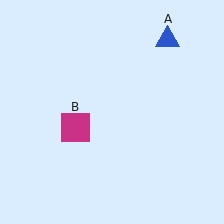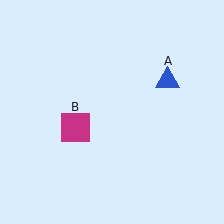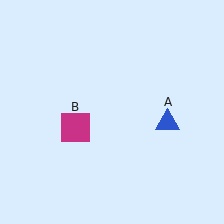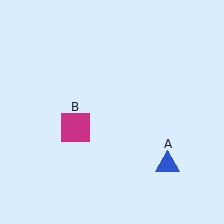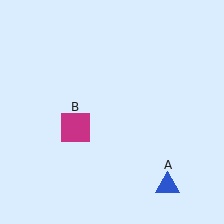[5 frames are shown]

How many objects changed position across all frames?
1 object changed position: blue triangle (object A).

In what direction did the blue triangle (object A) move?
The blue triangle (object A) moved down.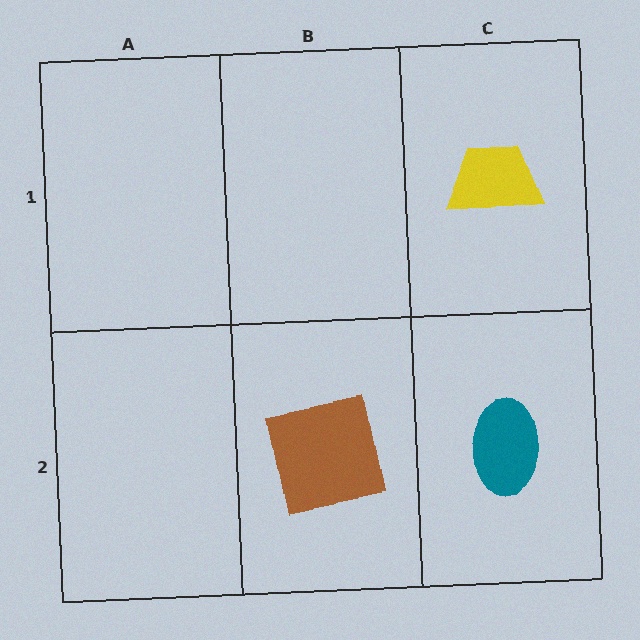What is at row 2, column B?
A brown square.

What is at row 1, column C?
A yellow trapezoid.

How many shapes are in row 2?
2 shapes.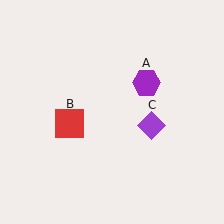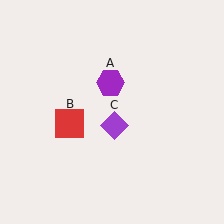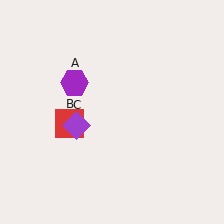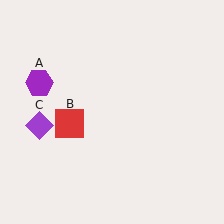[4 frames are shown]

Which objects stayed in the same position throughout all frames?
Red square (object B) remained stationary.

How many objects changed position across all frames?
2 objects changed position: purple hexagon (object A), purple diamond (object C).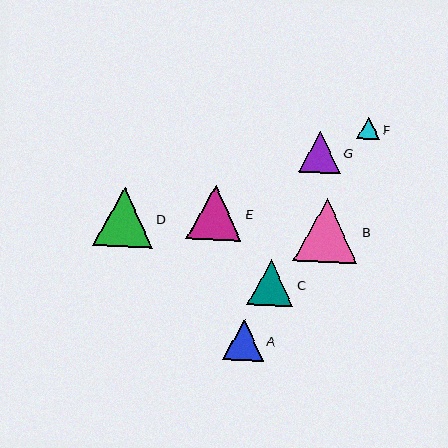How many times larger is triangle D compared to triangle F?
Triangle D is approximately 2.6 times the size of triangle F.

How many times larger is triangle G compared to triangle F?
Triangle G is approximately 1.9 times the size of triangle F.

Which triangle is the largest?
Triangle B is the largest with a size of approximately 64 pixels.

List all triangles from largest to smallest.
From largest to smallest: B, D, E, C, G, A, F.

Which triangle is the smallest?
Triangle F is the smallest with a size of approximately 23 pixels.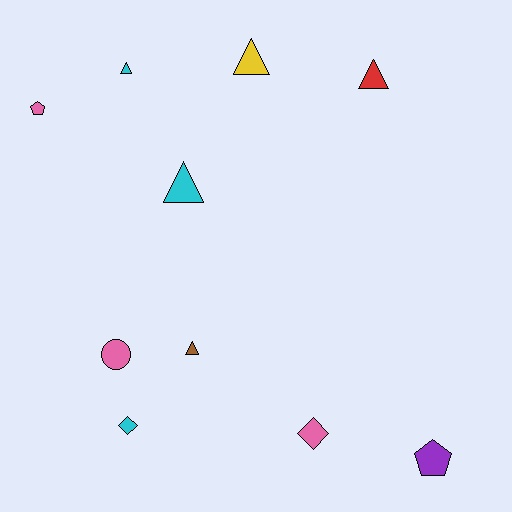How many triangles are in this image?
There are 5 triangles.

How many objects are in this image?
There are 10 objects.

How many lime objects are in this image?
There are no lime objects.